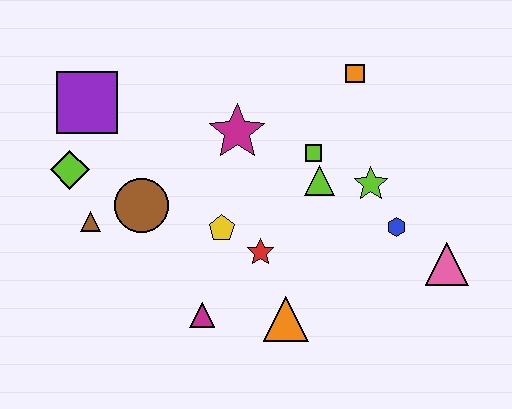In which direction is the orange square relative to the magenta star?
The orange square is to the right of the magenta star.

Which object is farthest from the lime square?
The lime diamond is farthest from the lime square.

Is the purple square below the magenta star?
No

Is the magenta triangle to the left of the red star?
Yes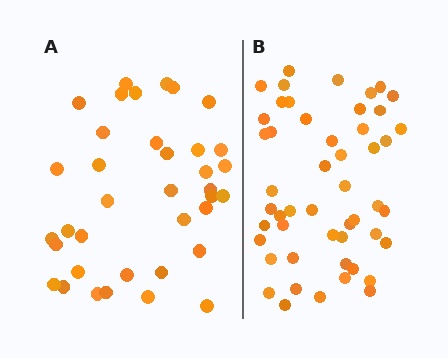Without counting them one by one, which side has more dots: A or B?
Region B (the right region) has more dots.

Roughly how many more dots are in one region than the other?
Region B has approximately 15 more dots than region A.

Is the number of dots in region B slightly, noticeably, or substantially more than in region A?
Region B has noticeably more, but not dramatically so. The ratio is roughly 1.4 to 1.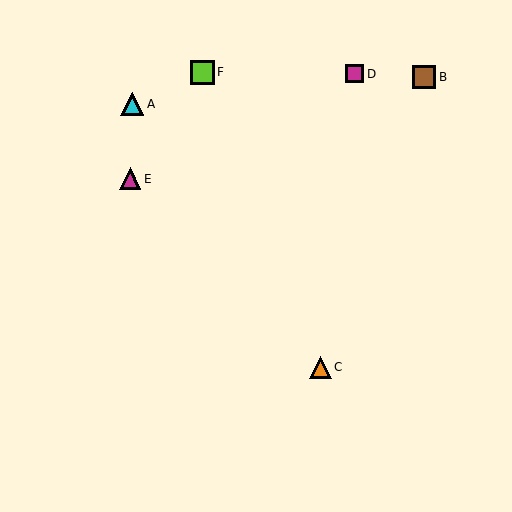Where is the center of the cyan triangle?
The center of the cyan triangle is at (132, 104).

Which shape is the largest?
The lime square (labeled F) is the largest.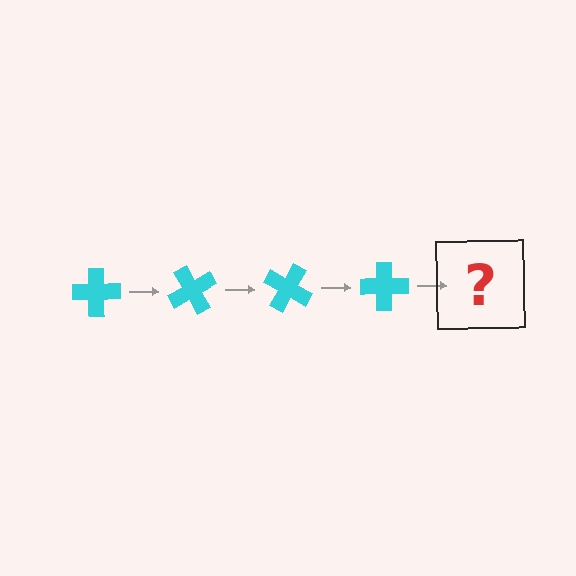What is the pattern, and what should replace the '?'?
The pattern is that the cross rotates 60 degrees each step. The '?' should be a cyan cross rotated 240 degrees.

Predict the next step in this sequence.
The next step is a cyan cross rotated 240 degrees.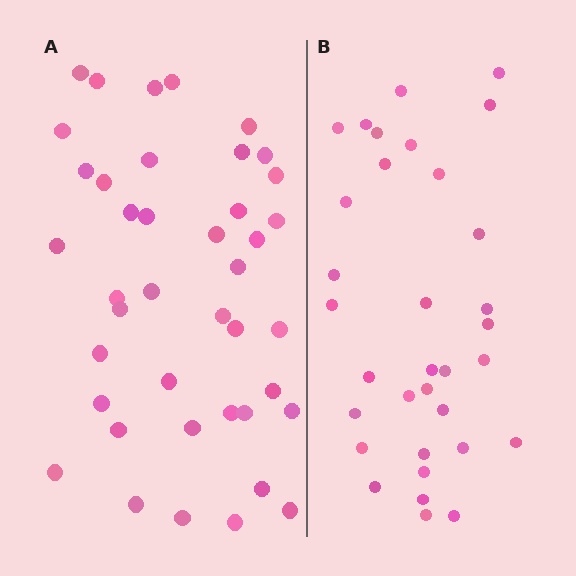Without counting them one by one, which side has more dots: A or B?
Region A (the left region) has more dots.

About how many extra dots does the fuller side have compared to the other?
Region A has roughly 8 or so more dots than region B.